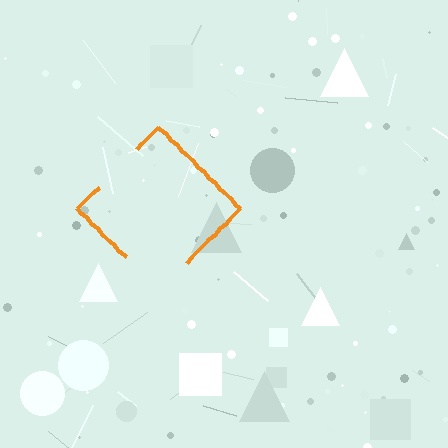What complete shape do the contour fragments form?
The contour fragments form a diamond.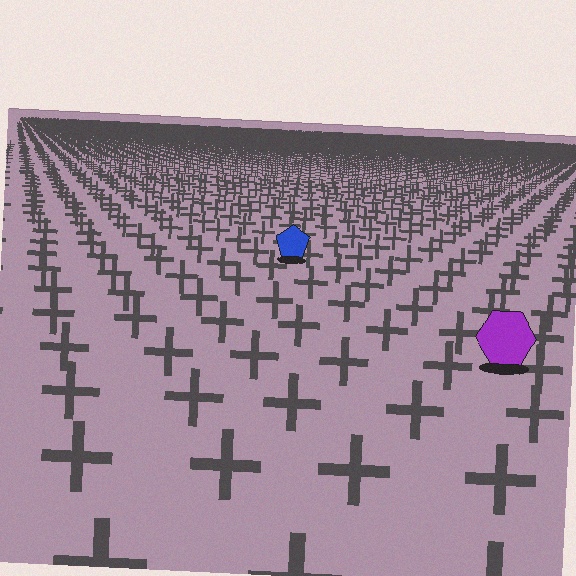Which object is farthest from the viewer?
The blue pentagon is farthest from the viewer. It appears smaller and the ground texture around it is denser.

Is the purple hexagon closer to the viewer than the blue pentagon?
Yes. The purple hexagon is closer — you can tell from the texture gradient: the ground texture is coarser near it.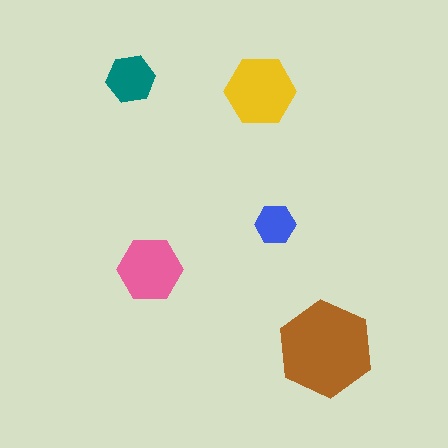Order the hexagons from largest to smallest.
the brown one, the yellow one, the pink one, the teal one, the blue one.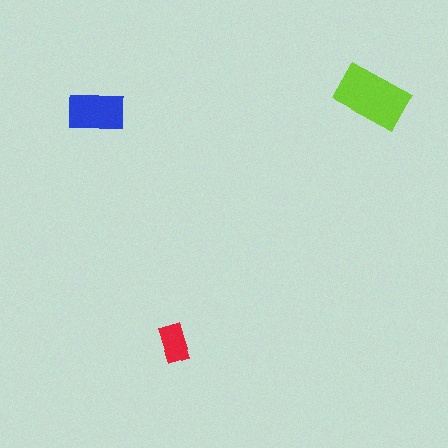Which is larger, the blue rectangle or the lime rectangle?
The lime one.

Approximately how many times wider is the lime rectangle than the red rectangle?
About 2 times wider.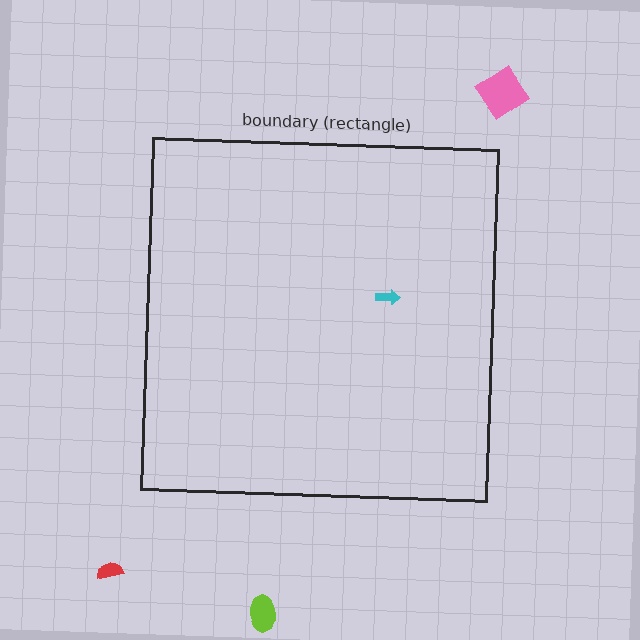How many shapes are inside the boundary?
1 inside, 3 outside.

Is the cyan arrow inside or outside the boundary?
Inside.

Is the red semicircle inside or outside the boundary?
Outside.